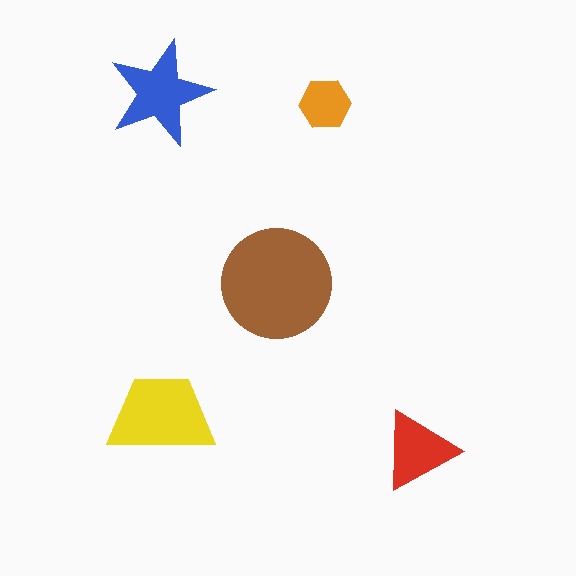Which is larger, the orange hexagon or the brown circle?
The brown circle.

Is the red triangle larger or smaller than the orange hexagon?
Larger.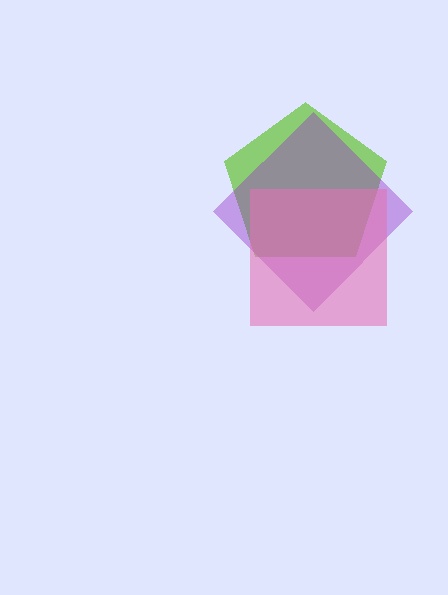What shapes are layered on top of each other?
The layered shapes are: a lime pentagon, a purple diamond, a pink square.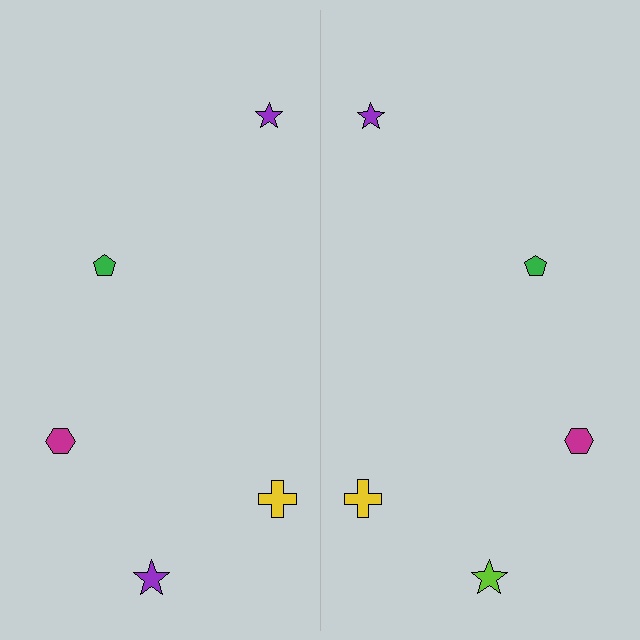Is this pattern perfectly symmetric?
No, the pattern is not perfectly symmetric. The lime star on the right side breaks the symmetry — its mirror counterpart is purple.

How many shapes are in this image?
There are 10 shapes in this image.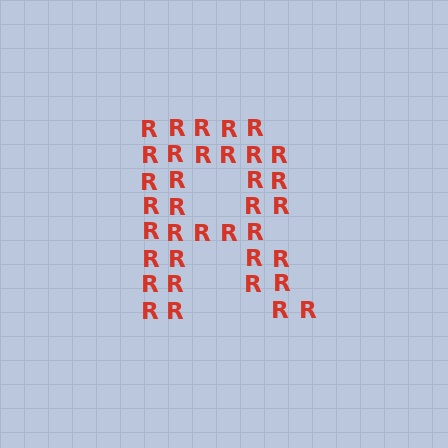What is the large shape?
The large shape is the letter R.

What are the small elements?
The small elements are letter R's.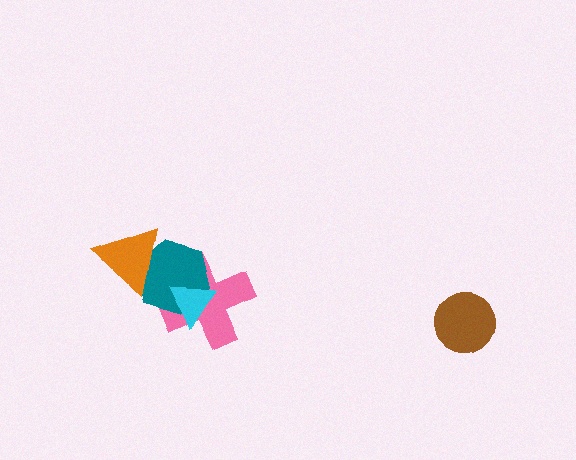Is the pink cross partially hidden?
Yes, it is partially covered by another shape.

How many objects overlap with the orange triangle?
1 object overlaps with the orange triangle.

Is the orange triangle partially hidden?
No, no other shape covers it.